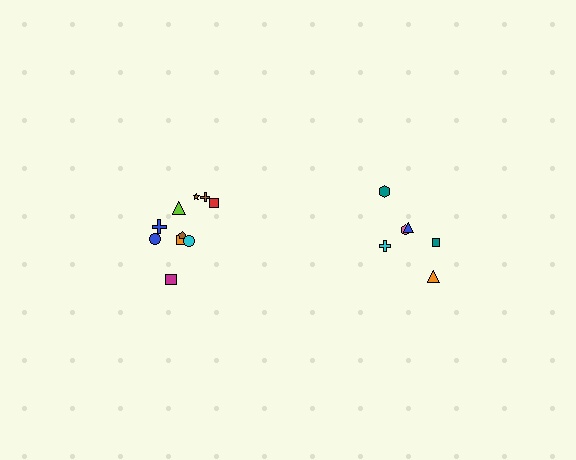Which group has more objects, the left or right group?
The left group.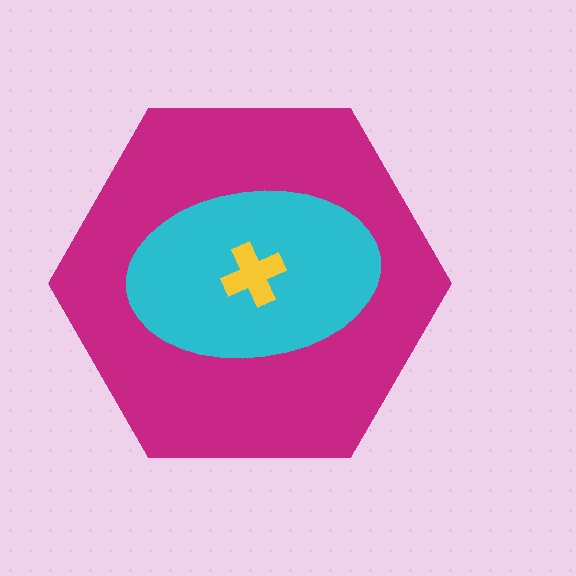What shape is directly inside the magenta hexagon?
The cyan ellipse.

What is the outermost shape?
The magenta hexagon.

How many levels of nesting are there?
3.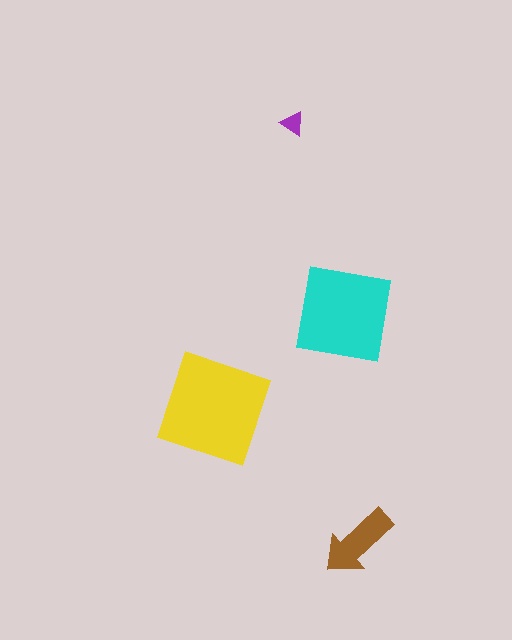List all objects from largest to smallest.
The yellow square, the cyan square, the brown arrow, the purple triangle.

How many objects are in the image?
There are 4 objects in the image.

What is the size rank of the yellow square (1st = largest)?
1st.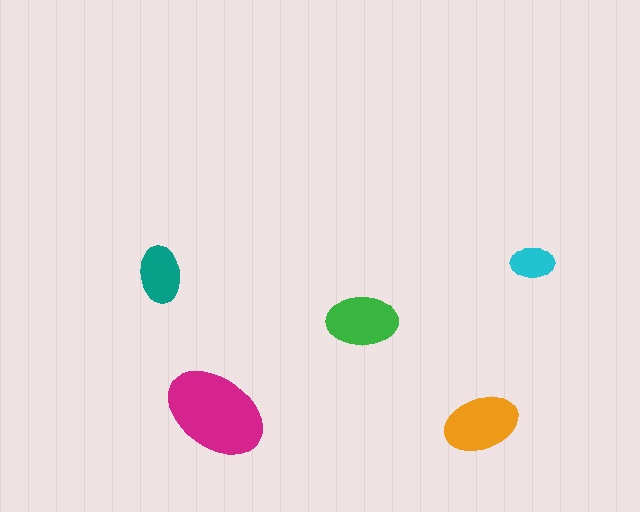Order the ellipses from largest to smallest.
the magenta one, the orange one, the green one, the teal one, the cyan one.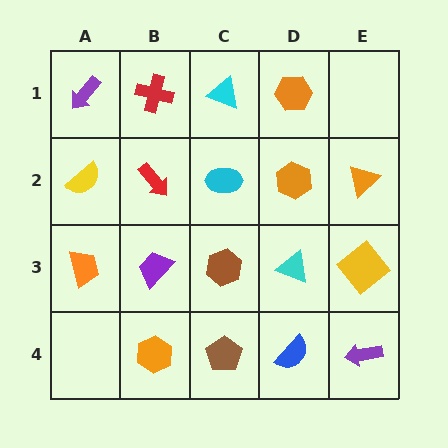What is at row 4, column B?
An orange hexagon.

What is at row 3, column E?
A yellow diamond.